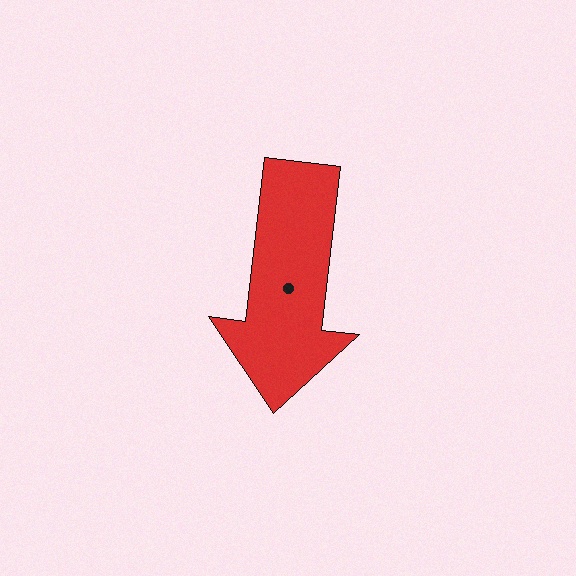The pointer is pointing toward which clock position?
Roughly 6 o'clock.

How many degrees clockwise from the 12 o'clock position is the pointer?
Approximately 187 degrees.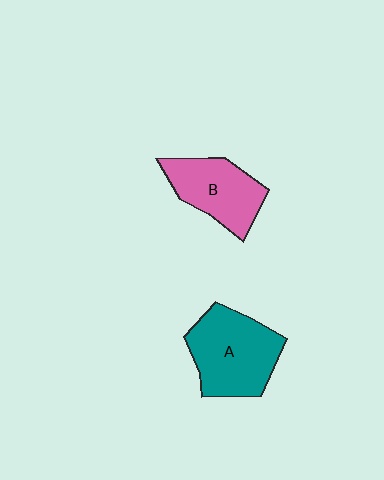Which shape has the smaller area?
Shape B (pink).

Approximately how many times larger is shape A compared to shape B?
Approximately 1.3 times.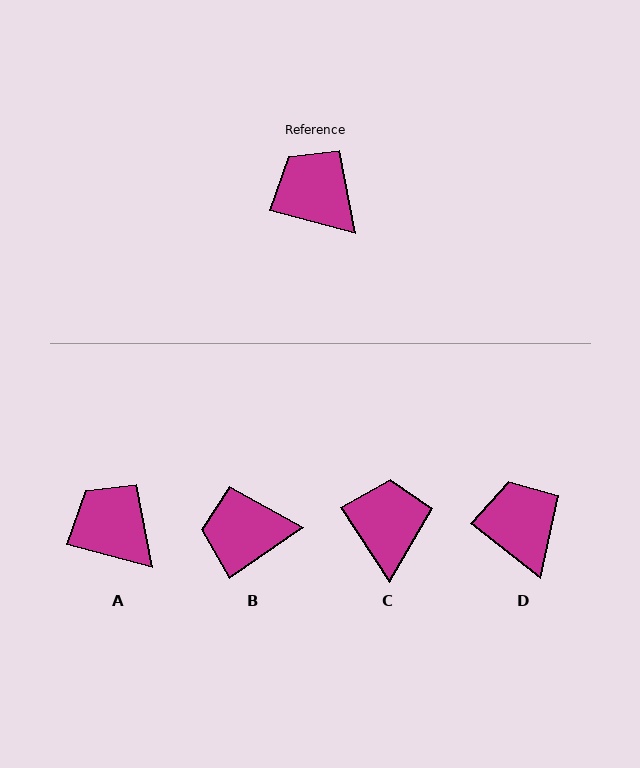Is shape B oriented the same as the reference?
No, it is off by about 50 degrees.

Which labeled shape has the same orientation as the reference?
A.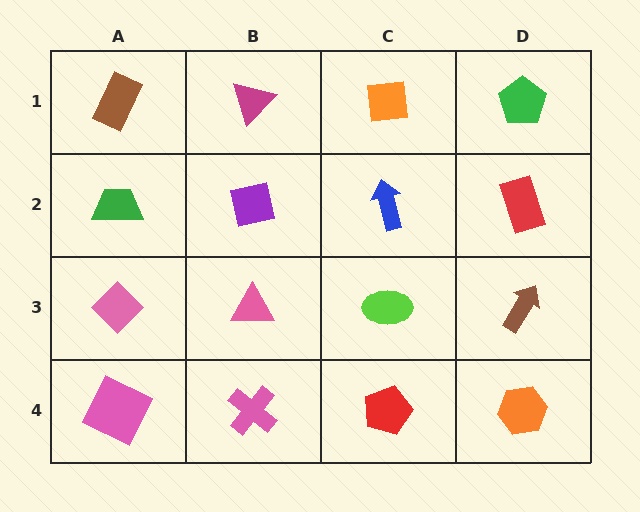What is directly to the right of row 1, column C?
A green pentagon.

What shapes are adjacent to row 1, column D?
A red rectangle (row 2, column D), an orange square (row 1, column C).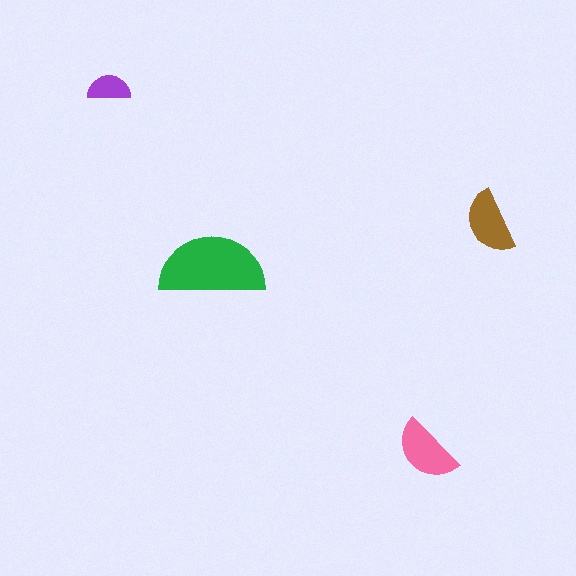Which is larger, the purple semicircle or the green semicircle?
The green one.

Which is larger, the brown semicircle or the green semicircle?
The green one.